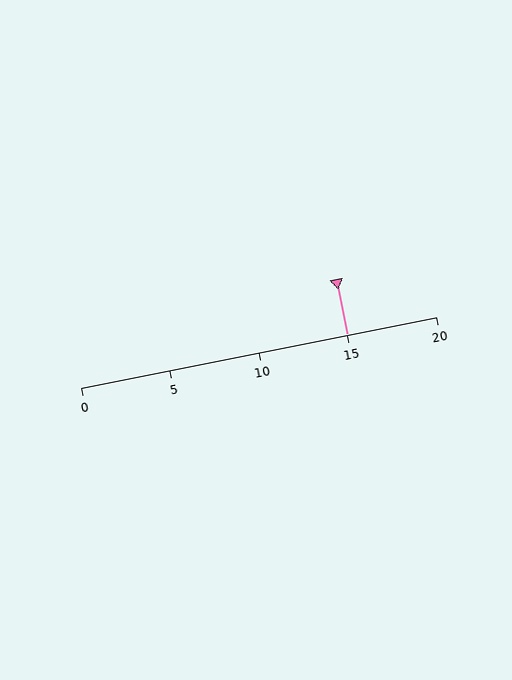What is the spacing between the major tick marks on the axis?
The major ticks are spaced 5 apart.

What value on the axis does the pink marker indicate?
The marker indicates approximately 15.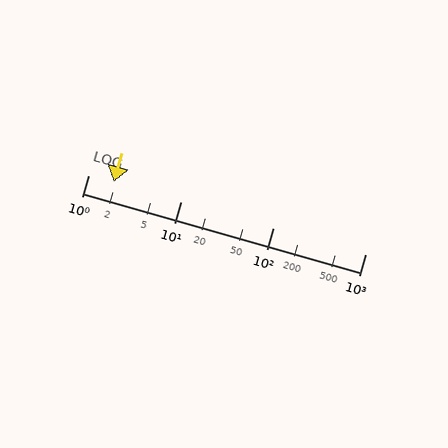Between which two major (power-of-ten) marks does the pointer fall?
The pointer is between 1 and 10.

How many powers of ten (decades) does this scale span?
The scale spans 3 decades, from 1 to 1000.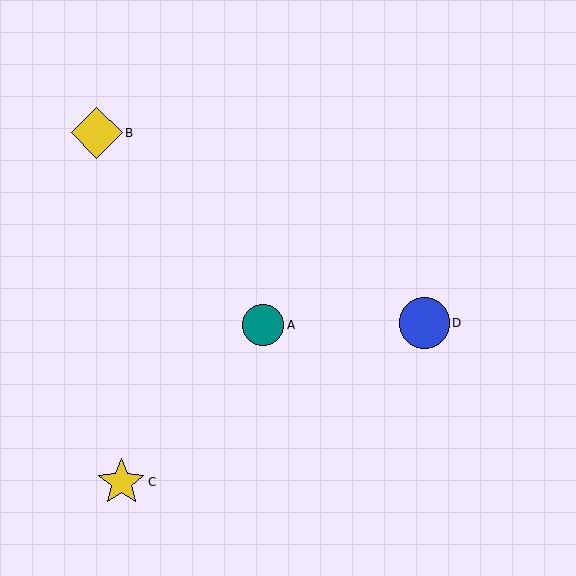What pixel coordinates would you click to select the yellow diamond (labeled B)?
Click at (97, 133) to select the yellow diamond B.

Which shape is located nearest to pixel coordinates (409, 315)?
The blue circle (labeled D) at (424, 323) is nearest to that location.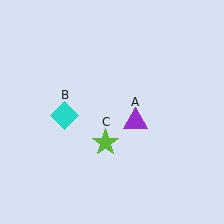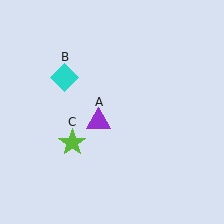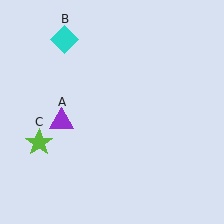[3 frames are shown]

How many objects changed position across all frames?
3 objects changed position: purple triangle (object A), cyan diamond (object B), lime star (object C).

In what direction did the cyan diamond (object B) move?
The cyan diamond (object B) moved up.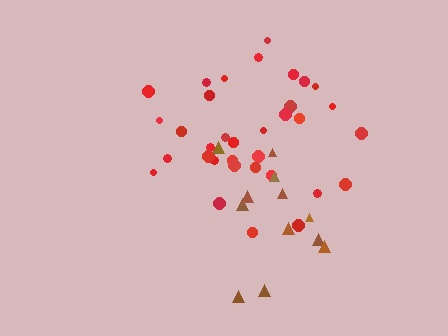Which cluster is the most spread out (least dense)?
Brown.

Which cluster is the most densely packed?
Red.